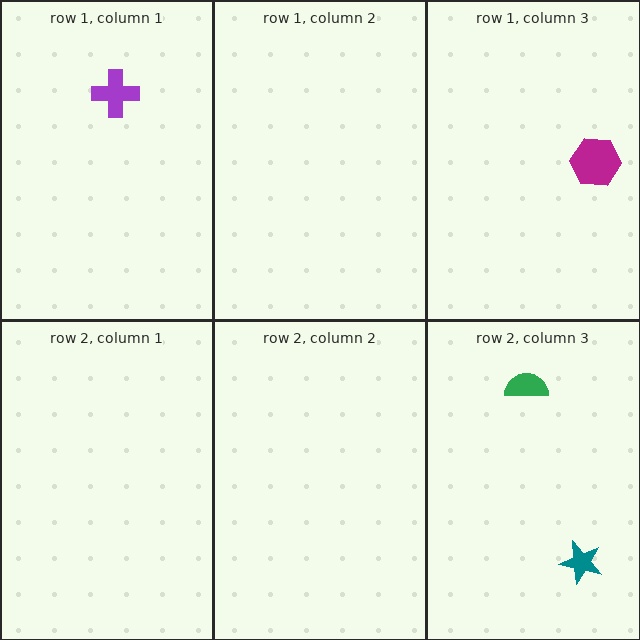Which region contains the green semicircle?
The row 2, column 3 region.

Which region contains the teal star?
The row 2, column 3 region.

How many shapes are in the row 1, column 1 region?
1.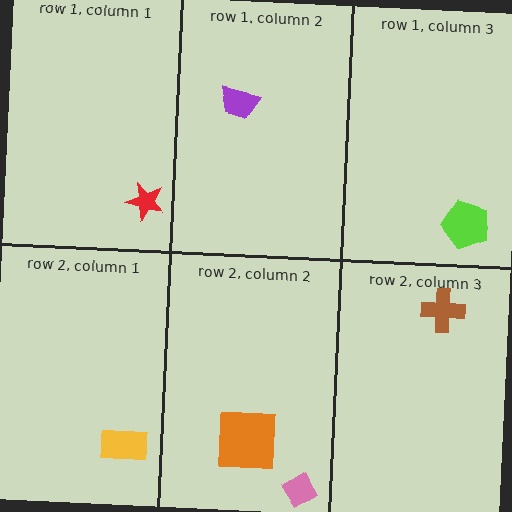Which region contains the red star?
The row 1, column 1 region.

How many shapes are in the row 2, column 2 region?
2.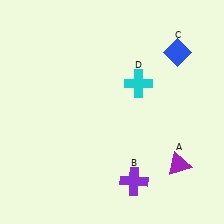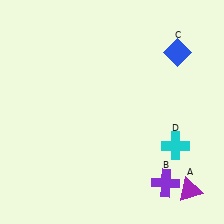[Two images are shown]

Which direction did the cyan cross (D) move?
The cyan cross (D) moved down.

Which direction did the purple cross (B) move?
The purple cross (B) moved right.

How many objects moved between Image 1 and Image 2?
3 objects moved between the two images.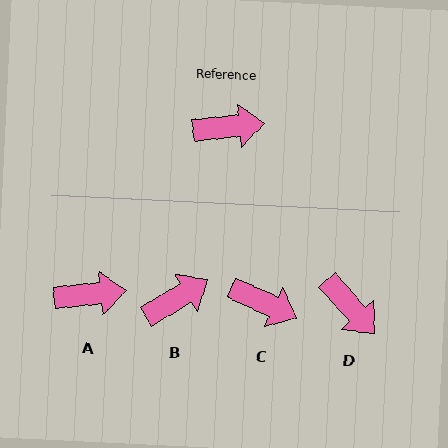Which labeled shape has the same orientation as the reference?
A.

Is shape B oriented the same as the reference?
No, it is off by about 25 degrees.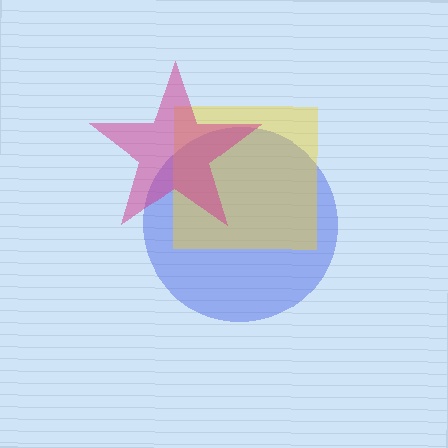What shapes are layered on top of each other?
The layered shapes are: a blue circle, a yellow square, a magenta star.